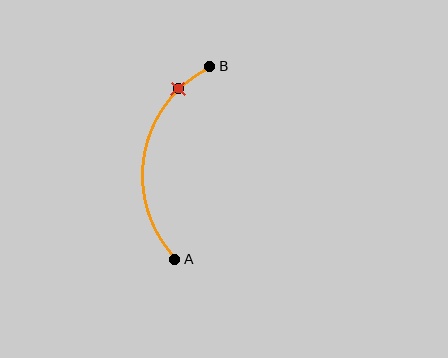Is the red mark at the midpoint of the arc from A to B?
No. The red mark lies on the arc but is closer to endpoint B. The arc midpoint would be at the point on the curve equidistant along the arc from both A and B.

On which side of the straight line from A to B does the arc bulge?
The arc bulges to the left of the straight line connecting A and B.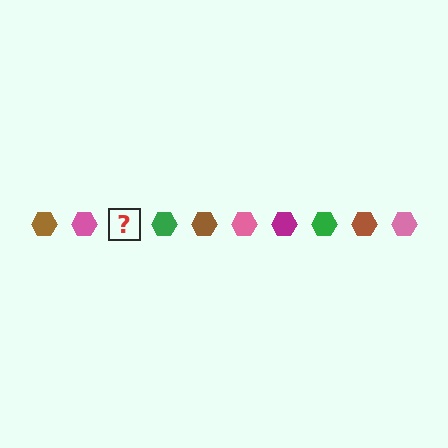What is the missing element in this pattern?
The missing element is a magenta hexagon.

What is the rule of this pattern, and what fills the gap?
The rule is that the pattern cycles through brown, pink, magenta, green hexagons. The gap should be filled with a magenta hexagon.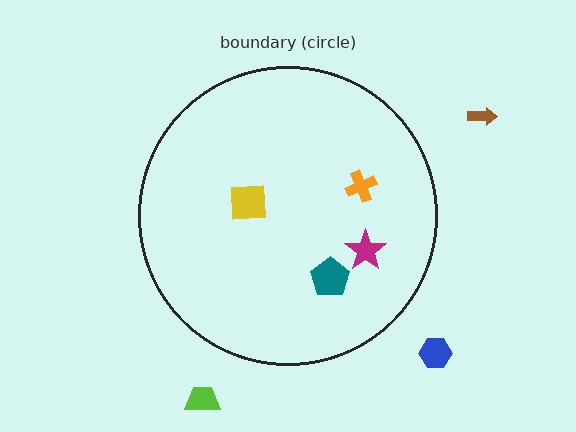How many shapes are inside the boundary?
4 inside, 3 outside.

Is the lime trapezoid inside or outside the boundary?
Outside.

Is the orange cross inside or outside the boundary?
Inside.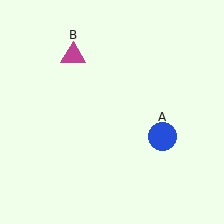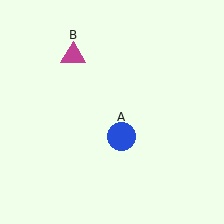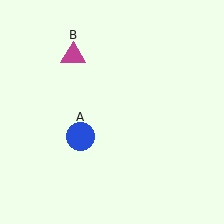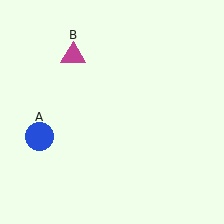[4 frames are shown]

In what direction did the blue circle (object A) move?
The blue circle (object A) moved left.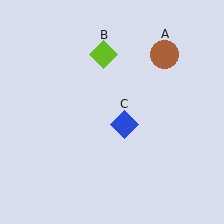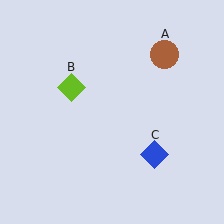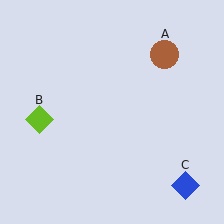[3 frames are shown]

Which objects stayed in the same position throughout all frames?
Brown circle (object A) remained stationary.